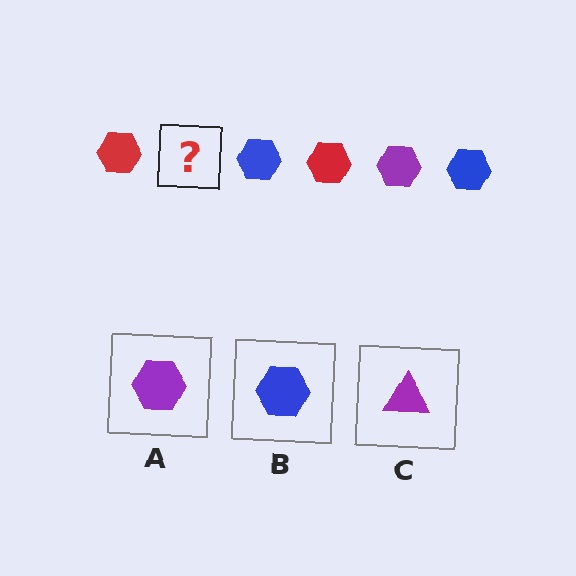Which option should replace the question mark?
Option A.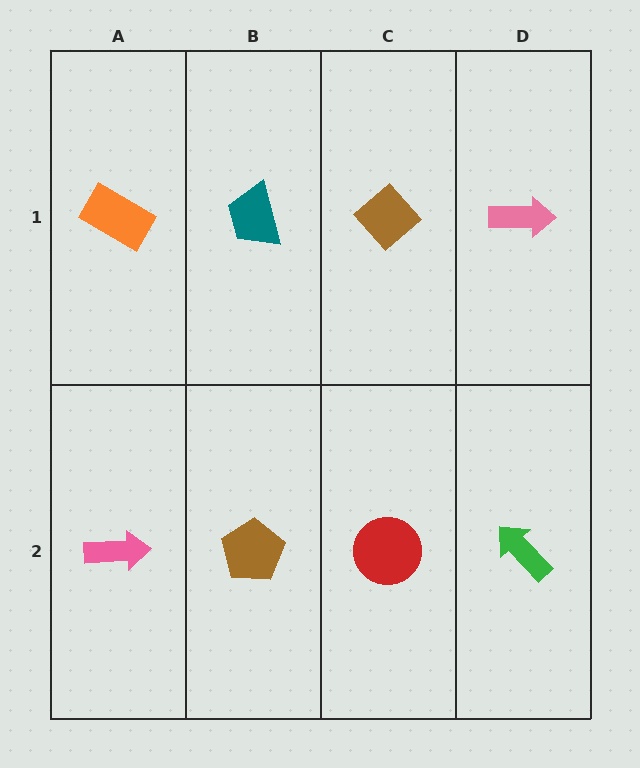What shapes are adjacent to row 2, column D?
A pink arrow (row 1, column D), a red circle (row 2, column C).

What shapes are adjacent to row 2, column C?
A brown diamond (row 1, column C), a brown pentagon (row 2, column B), a green arrow (row 2, column D).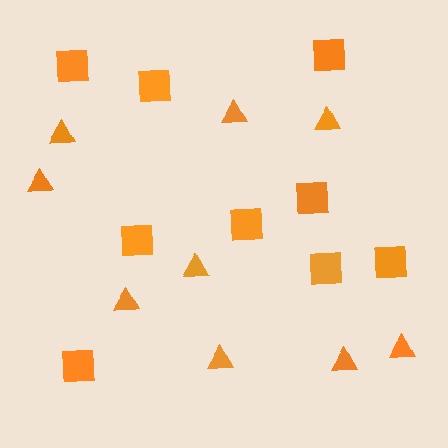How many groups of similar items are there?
There are 2 groups: one group of triangles (9) and one group of squares (9).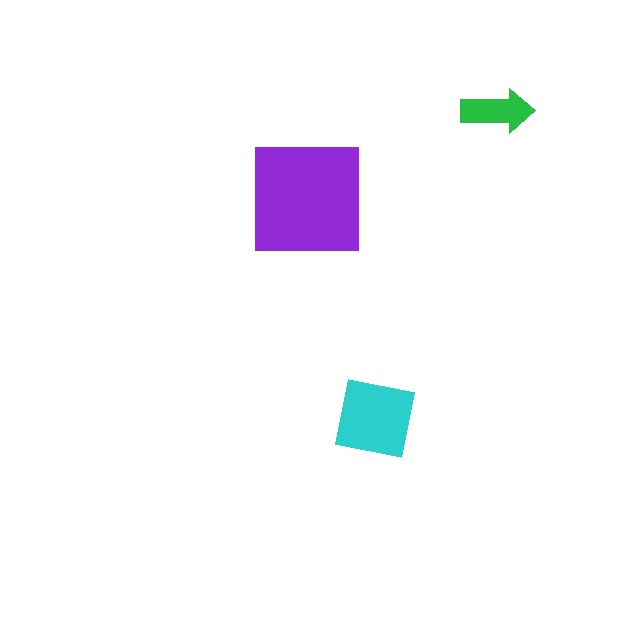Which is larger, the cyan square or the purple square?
The purple square.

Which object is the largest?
The purple square.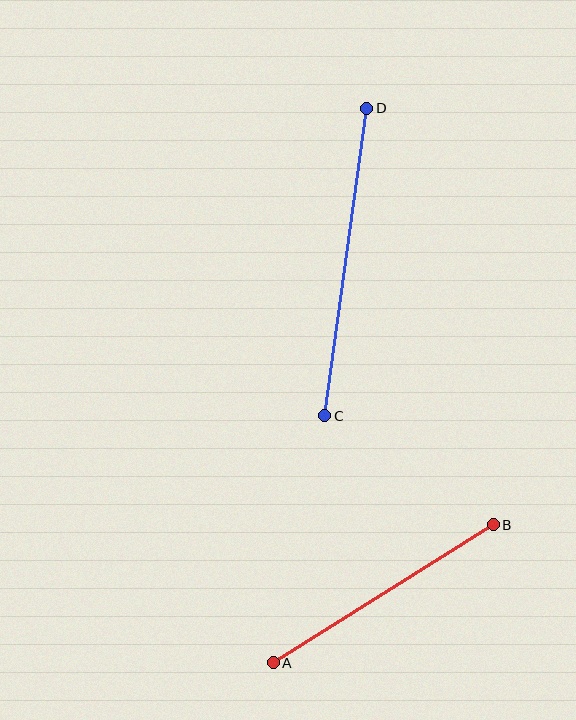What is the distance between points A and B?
The distance is approximately 260 pixels.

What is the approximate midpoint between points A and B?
The midpoint is at approximately (383, 594) pixels.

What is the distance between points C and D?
The distance is approximately 310 pixels.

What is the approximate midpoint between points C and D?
The midpoint is at approximately (346, 262) pixels.